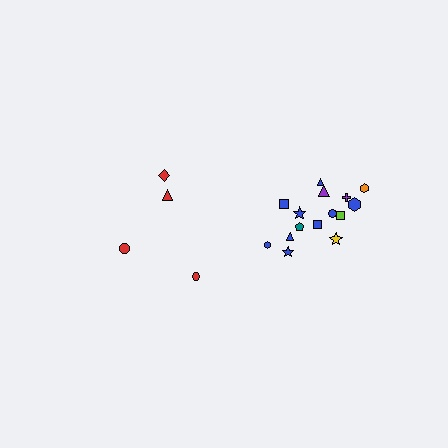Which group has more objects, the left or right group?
The right group.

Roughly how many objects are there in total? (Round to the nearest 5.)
Roughly 20 objects in total.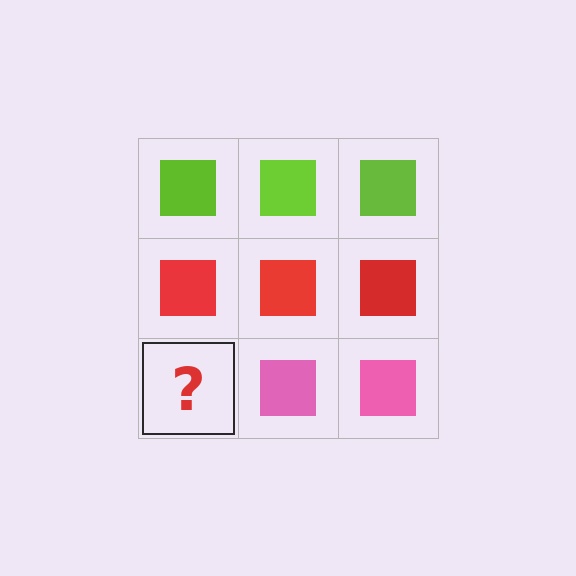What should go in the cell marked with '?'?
The missing cell should contain a pink square.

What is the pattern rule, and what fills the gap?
The rule is that each row has a consistent color. The gap should be filled with a pink square.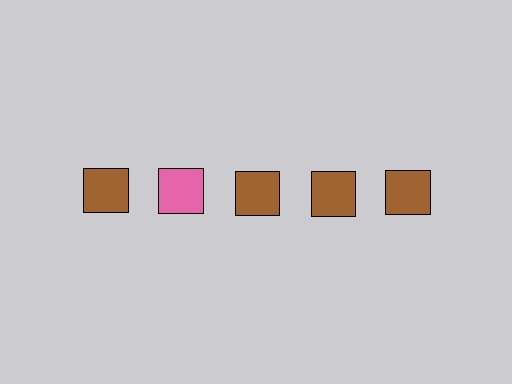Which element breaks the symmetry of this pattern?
The pink square in the top row, second from left column breaks the symmetry. All other shapes are brown squares.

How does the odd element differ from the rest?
It has a different color: pink instead of brown.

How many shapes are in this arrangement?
There are 5 shapes arranged in a grid pattern.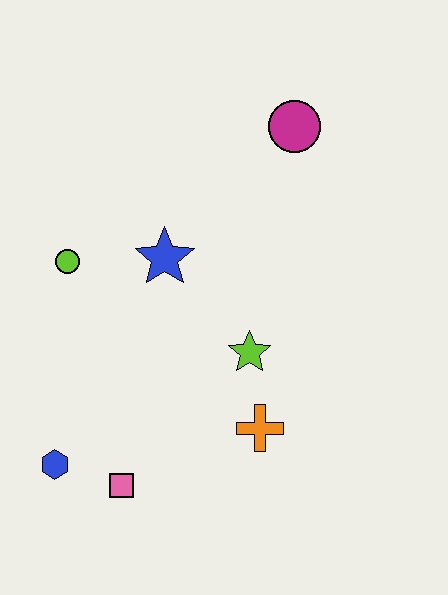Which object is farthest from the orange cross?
The magenta circle is farthest from the orange cross.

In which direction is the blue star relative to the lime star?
The blue star is above the lime star.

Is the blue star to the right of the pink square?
Yes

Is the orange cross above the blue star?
No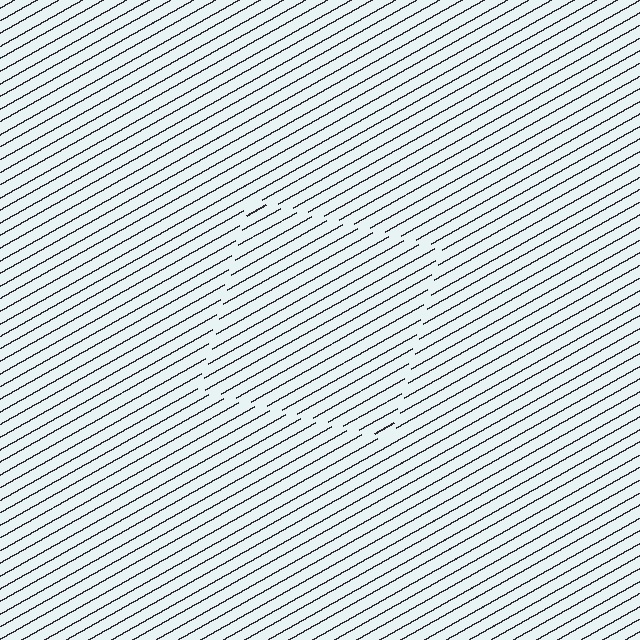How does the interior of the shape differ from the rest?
The interior of the shape contains the same grating, shifted by half a period — the contour is defined by the phase discontinuity where line-ends from the inner and outer gratings abut.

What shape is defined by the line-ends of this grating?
An illusory square. The interior of the shape contains the same grating, shifted by half a period — the contour is defined by the phase discontinuity where line-ends from the inner and outer gratings abut.